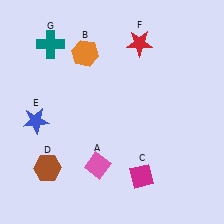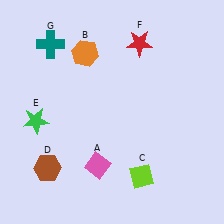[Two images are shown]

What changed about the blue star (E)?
In Image 1, E is blue. In Image 2, it changed to green.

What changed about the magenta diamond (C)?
In Image 1, C is magenta. In Image 2, it changed to lime.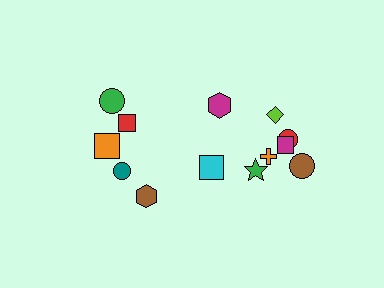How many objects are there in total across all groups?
There are 13 objects.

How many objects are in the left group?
There are 5 objects.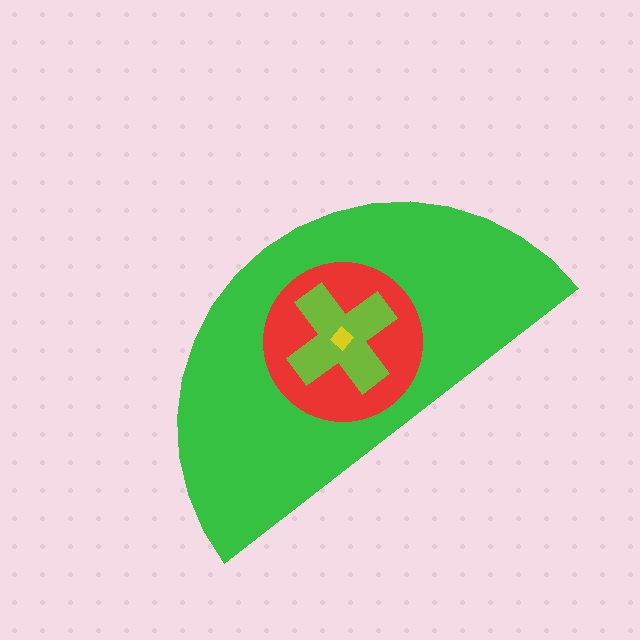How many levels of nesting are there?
4.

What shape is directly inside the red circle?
The lime cross.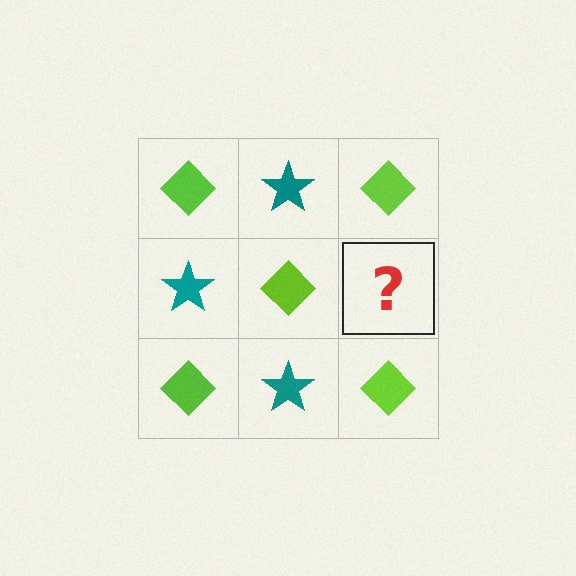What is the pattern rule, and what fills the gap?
The rule is that it alternates lime diamond and teal star in a checkerboard pattern. The gap should be filled with a teal star.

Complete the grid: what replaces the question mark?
The question mark should be replaced with a teal star.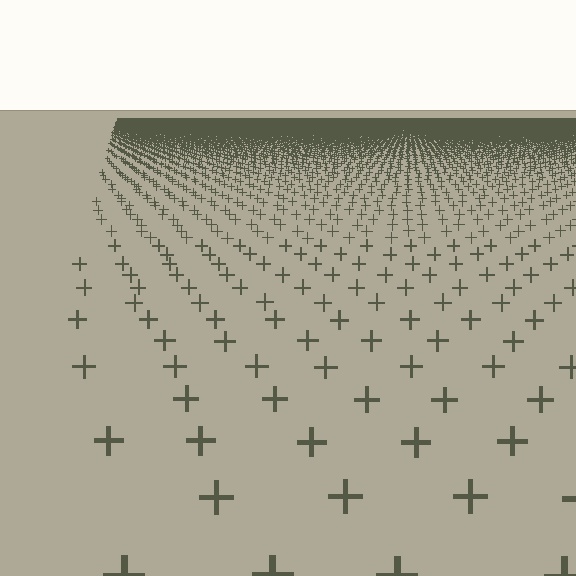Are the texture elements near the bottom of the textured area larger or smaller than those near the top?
Larger. Near the bottom, elements are closer to the viewer and appear at a bigger on-screen size.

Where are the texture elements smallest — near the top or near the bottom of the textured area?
Near the top.